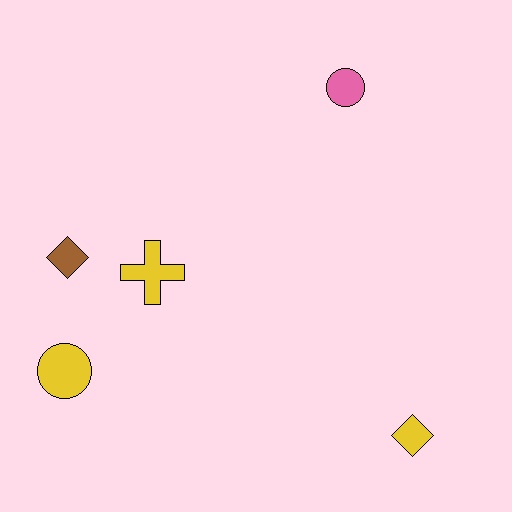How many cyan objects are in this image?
There are no cyan objects.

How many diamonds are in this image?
There are 2 diamonds.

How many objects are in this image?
There are 5 objects.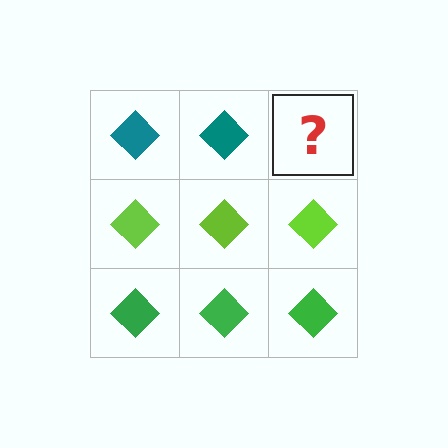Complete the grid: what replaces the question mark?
The question mark should be replaced with a teal diamond.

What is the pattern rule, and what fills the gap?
The rule is that each row has a consistent color. The gap should be filled with a teal diamond.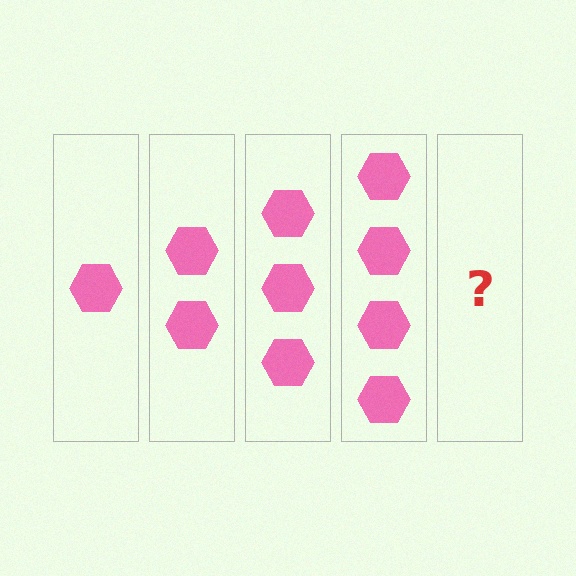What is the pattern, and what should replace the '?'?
The pattern is that each step adds one more hexagon. The '?' should be 5 hexagons.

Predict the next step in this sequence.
The next step is 5 hexagons.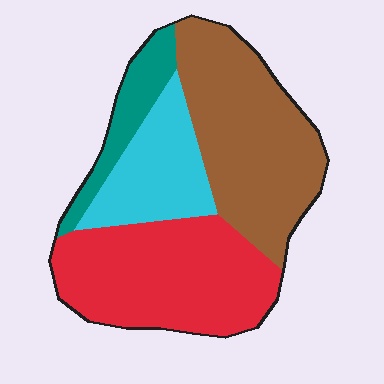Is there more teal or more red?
Red.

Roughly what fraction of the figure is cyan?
Cyan covers roughly 20% of the figure.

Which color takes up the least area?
Teal, at roughly 10%.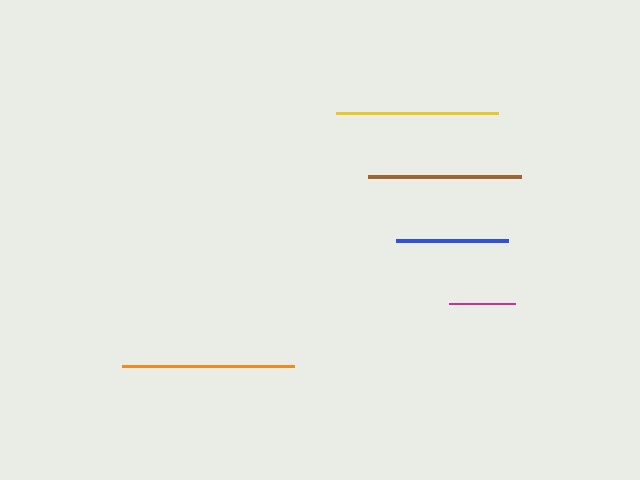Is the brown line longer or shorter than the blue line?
The brown line is longer than the blue line.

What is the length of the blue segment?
The blue segment is approximately 113 pixels long.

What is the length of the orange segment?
The orange segment is approximately 172 pixels long.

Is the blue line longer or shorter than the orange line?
The orange line is longer than the blue line.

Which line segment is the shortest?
The magenta line is the shortest at approximately 67 pixels.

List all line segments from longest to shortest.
From longest to shortest: orange, yellow, brown, blue, magenta.